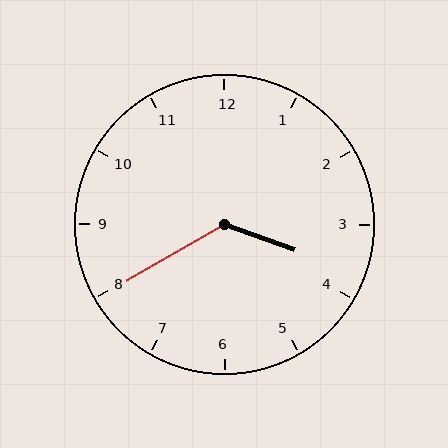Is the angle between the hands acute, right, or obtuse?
It is obtuse.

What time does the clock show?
3:40.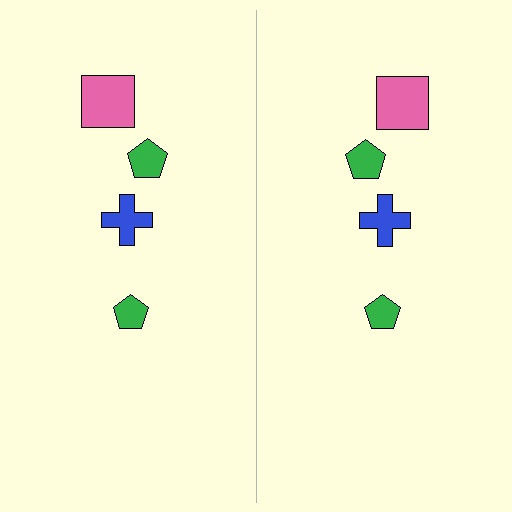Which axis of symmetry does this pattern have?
The pattern has a vertical axis of symmetry running through the center of the image.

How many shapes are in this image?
There are 8 shapes in this image.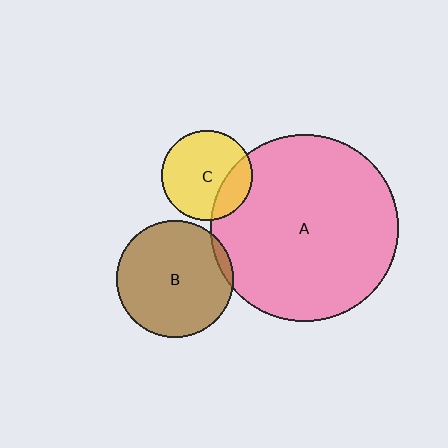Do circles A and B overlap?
Yes.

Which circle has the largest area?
Circle A (pink).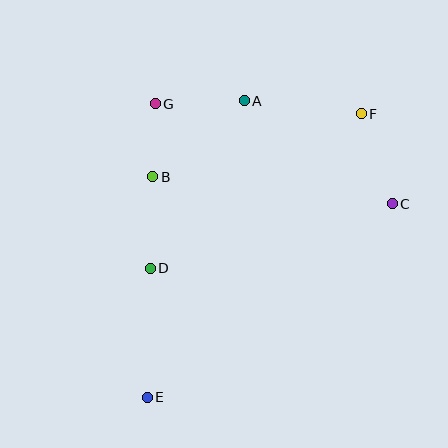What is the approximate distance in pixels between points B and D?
The distance between B and D is approximately 92 pixels.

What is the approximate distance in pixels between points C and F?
The distance between C and F is approximately 95 pixels.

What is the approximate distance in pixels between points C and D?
The distance between C and D is approximately 250 pixels.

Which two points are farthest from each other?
Points E and F are farthest from each other.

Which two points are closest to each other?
Points B and G are closest to each other.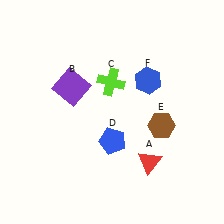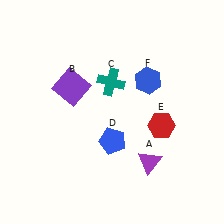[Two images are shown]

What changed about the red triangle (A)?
In Image 1, A is red. In Image 2, it changed to purple.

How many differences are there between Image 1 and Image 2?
There are 3 differences between the two images.